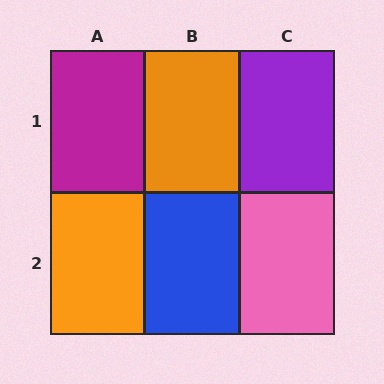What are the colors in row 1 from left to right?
Magenta, orange, purple.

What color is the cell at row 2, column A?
Orange.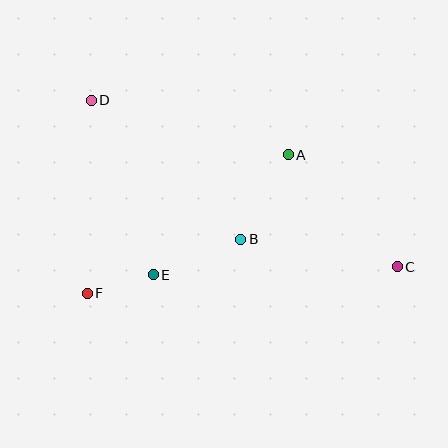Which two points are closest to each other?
Points E and F are closest to each other.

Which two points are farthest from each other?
Points C and D are farthest from each other.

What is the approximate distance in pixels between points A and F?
The distance between A and F is approximately 244 pixels.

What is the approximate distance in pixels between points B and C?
The distance between B and C is approximately 159 pixels.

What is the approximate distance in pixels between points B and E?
The distance between B and E is approximately 94 pixels.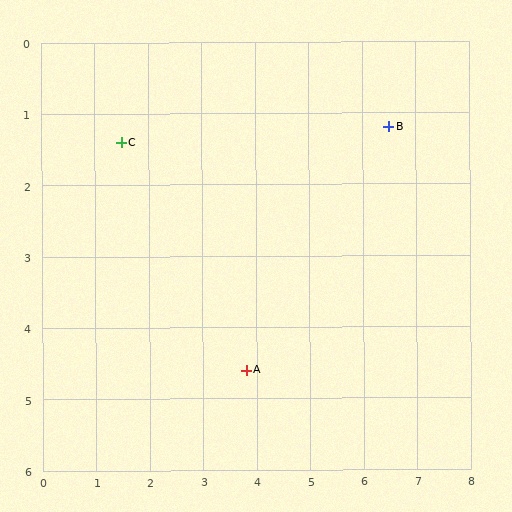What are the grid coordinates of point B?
Point B is at approximately (6.5, 1.2).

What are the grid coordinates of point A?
Point A is at approximately (3.8, 4.6).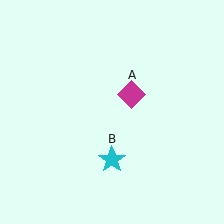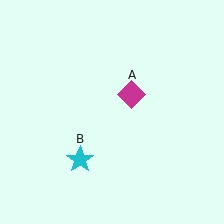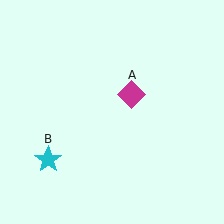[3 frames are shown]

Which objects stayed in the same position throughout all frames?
Magenta diamond (object A) remained stationary.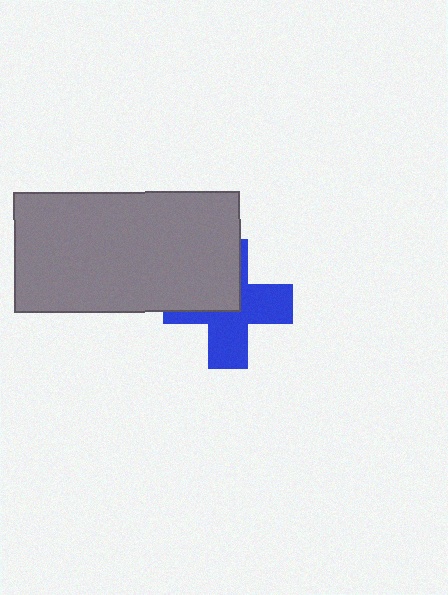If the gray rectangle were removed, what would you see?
You would see the complete blue cross.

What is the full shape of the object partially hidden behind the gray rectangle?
The partially hidden object is a blue cross.